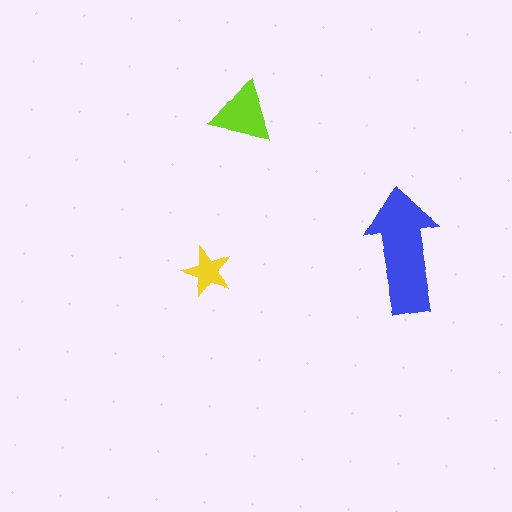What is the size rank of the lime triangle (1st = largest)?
2nd.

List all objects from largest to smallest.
The blue arrow, the lime triangle, the yellow star.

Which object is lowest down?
The yellow star is bottommost.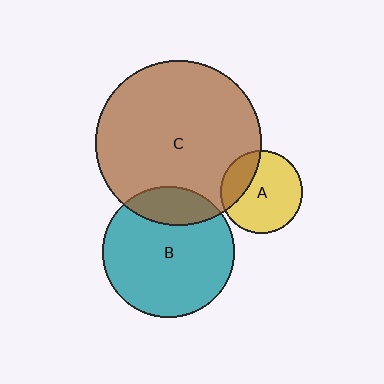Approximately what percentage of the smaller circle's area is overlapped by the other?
Approximately 25%.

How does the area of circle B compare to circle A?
Approximately 2.5 times.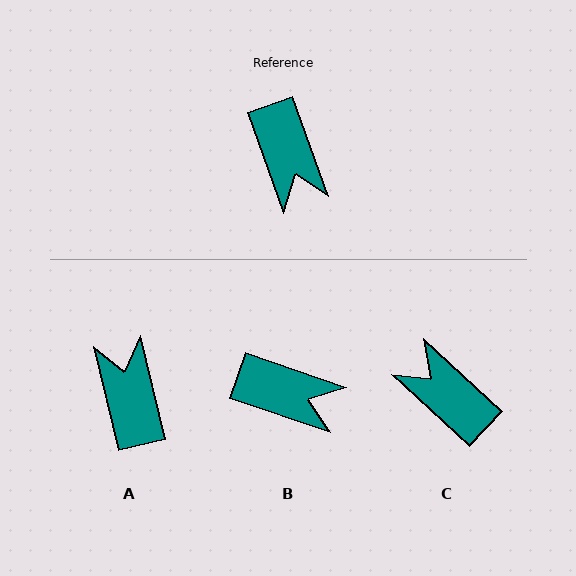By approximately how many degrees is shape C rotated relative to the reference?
Approximately 153 degrees clockwise.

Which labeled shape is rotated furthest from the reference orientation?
A, about 173 degrees away.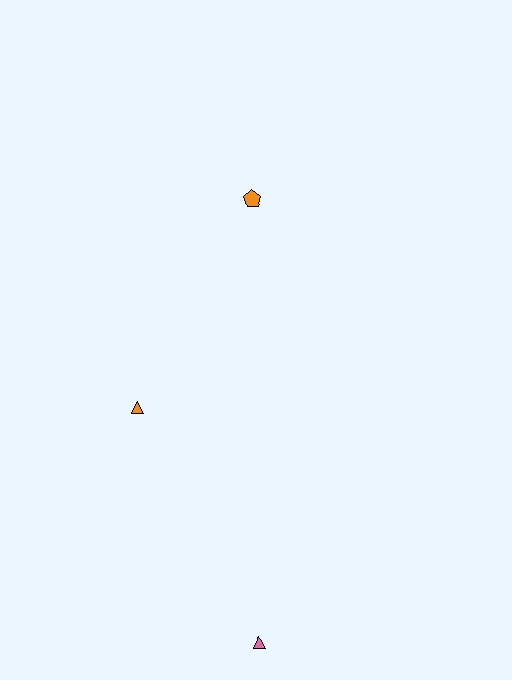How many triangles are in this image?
There are 2 triangles.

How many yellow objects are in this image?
There are no yellow objects.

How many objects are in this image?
There are 3 objects.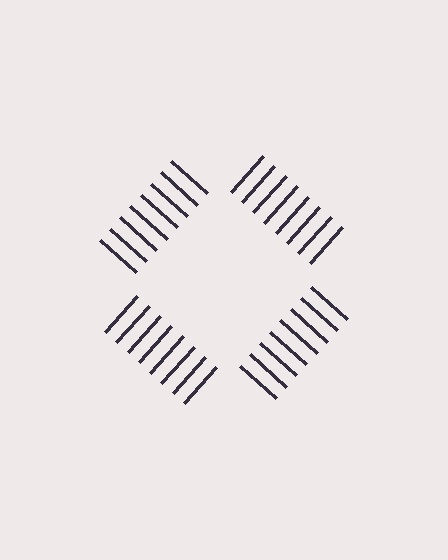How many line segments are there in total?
32 — 8 along each of the 4 edges.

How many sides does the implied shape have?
4 sides — the line-ends trace a square.